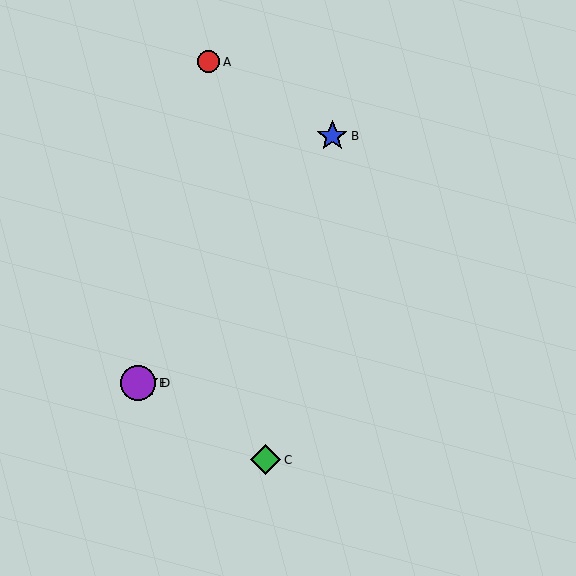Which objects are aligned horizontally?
Objects D, E are aligned horizontally.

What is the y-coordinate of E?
Object E is at y≈383.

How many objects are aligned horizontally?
2 objects (D, E) are aligned horizontally.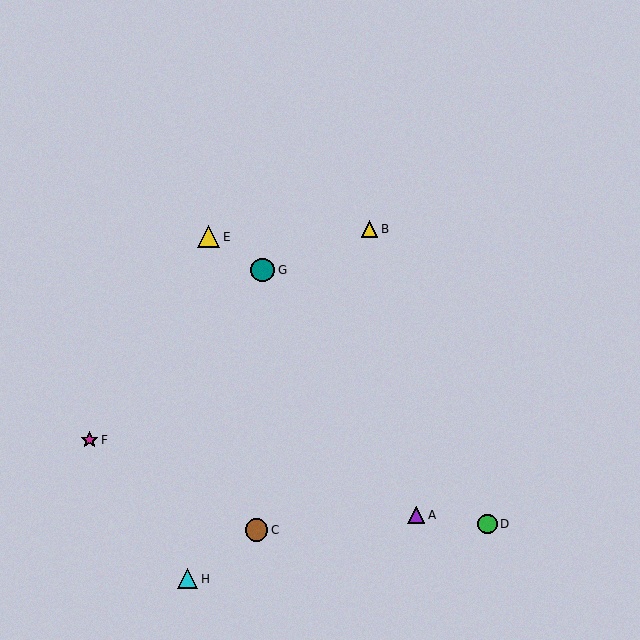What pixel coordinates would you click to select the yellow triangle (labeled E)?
Click at (209, 237) to select the yellow triangle E.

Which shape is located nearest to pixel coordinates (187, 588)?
The cyan triangle (labeled H) at (188, 579) is nearest to that location.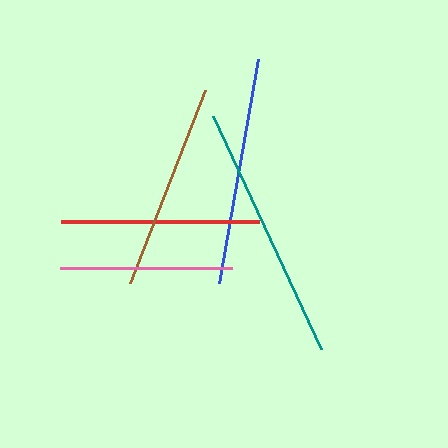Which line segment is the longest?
The teal line is the longest at approximately 256 pixels.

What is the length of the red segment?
The red segment is approximately 197 pixels long.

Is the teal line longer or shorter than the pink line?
The teal line is longer than the pink line.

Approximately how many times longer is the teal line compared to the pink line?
The teal line is approximately 1.5 times the length of the pink line.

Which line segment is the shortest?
The pink line is the shortest at approximately 172 pixels.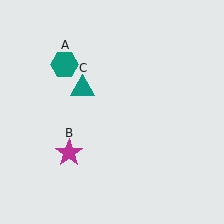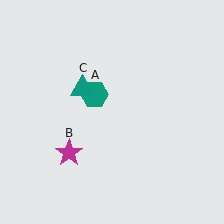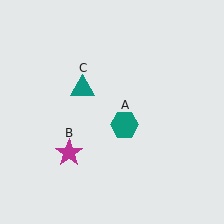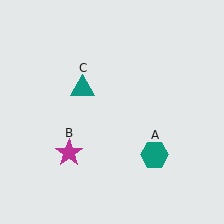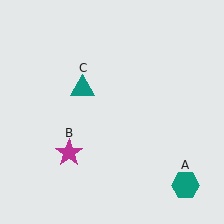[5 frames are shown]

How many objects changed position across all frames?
1 object changed position: teal hexagon (object A).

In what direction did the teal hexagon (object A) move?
The teal hexagon (object A) moved down and to the right.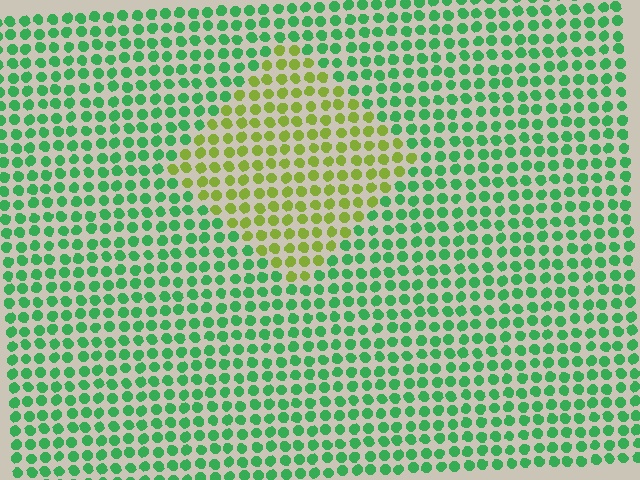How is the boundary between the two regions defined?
The boundary is defined purely by a slight shift in hue (about 54 degrees). Spacing, size, and orientation are identical on both sides.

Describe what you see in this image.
The image is filled with small green elements in a uniform arrangement. A diamond-shaped region is visible where the elements are tinted to a slightly different hue, forming a subtle color boundary.